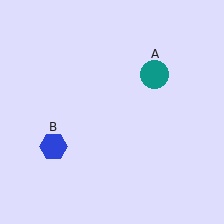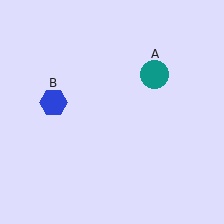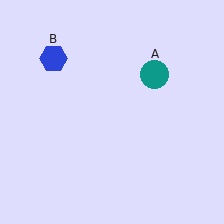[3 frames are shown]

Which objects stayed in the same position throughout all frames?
Teal circle (object A) remained stationary.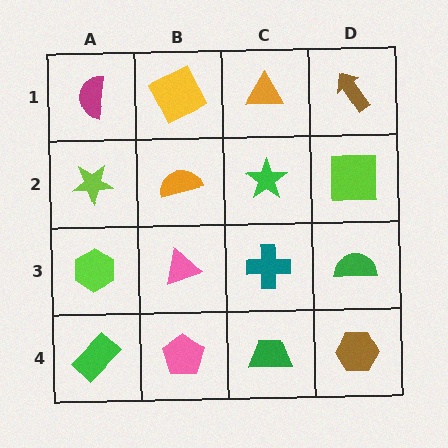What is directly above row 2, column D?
A brown arrow.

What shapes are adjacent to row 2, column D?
A brown arrow (row 1, column D), a green semicircle (row 3, column D), a green star (row 2, column C).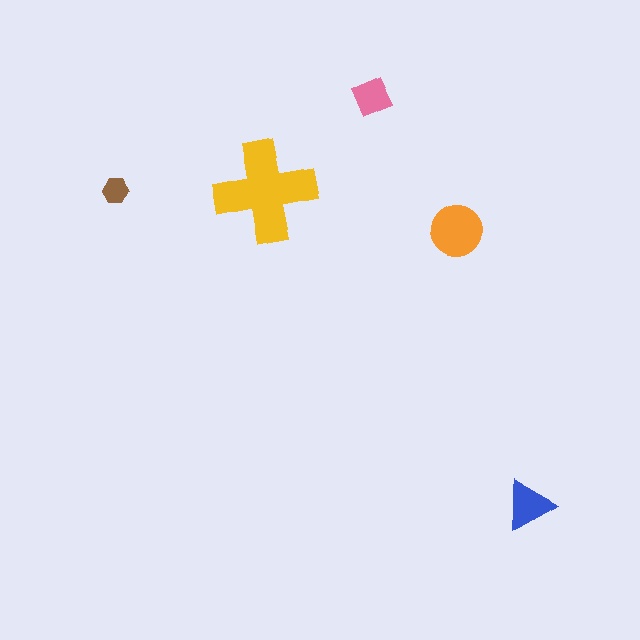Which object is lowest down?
The blue triangle is bottommost.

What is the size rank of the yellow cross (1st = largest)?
1st.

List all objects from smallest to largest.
The brown hexagon, the pink diamond, the blue triangle, the orange circle, the yellow cross.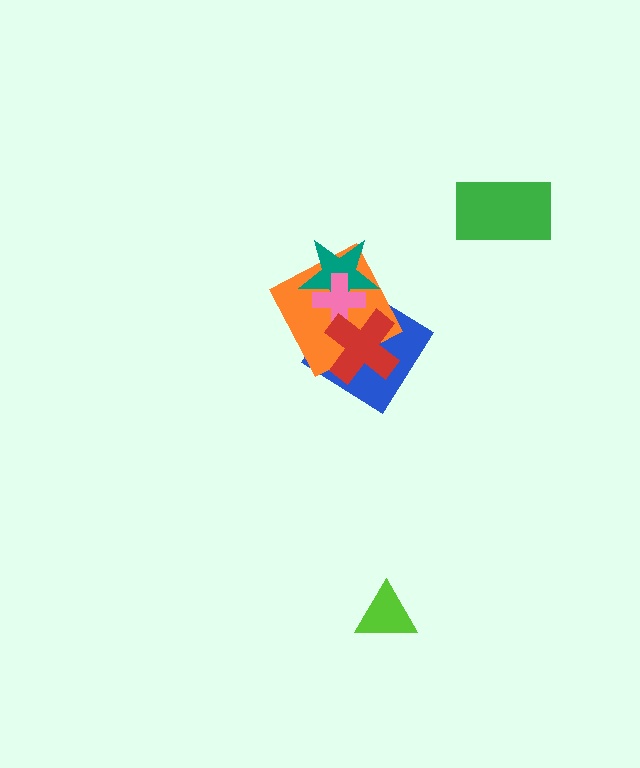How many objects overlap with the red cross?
3 objects overlap with the red cross.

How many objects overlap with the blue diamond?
4 objects overlap with the blue diamond.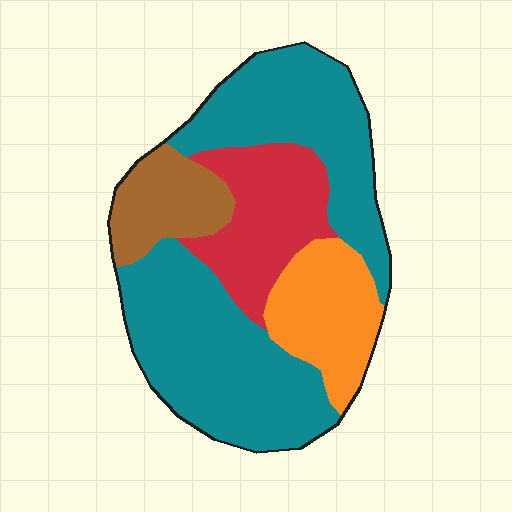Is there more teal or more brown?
Teal.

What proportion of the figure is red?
Red takes up about one sixth (1/6) of the figure.